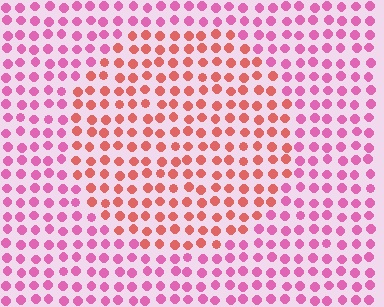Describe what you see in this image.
The image is filled with small pink elements in a uniform arrangement. A circle-shaped region is visible where the elements are tinted to a slightly different hue, forming a subtle color boundary.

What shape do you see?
I see a circle.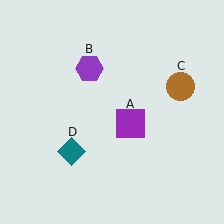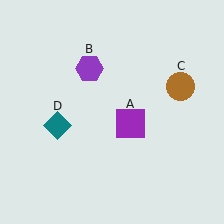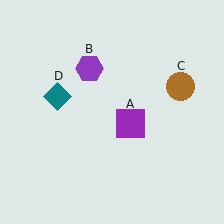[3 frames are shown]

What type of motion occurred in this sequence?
The teal diamond (object D) rotated clockwise around the center of the scene.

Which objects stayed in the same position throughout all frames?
Purple square (object A) and purple hexagon (object B) and brown circle (object C) remained stationary.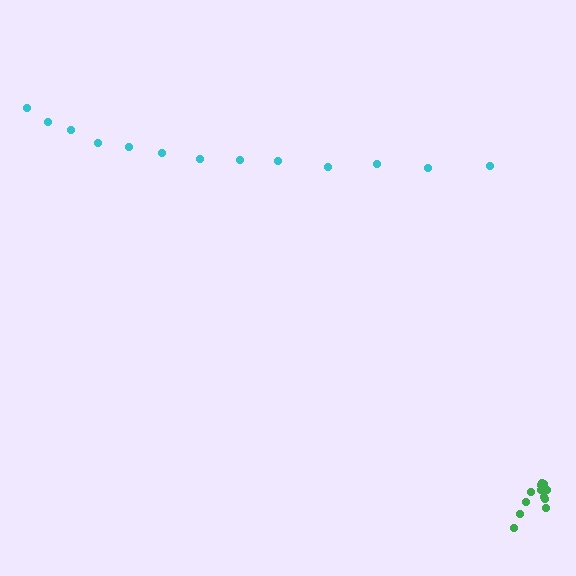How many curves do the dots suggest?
There are 2 distinct paths.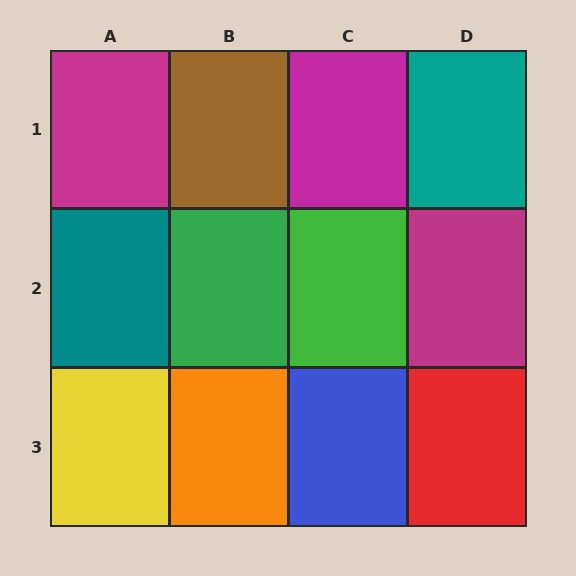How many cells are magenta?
3 cells are magenta.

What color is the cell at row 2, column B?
Green.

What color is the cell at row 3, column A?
Yellow.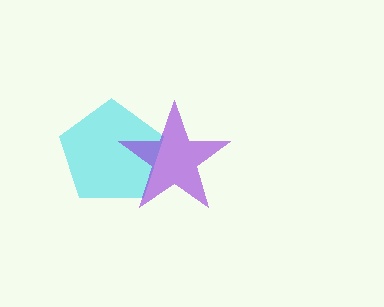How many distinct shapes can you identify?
There are 2 distinct shapes: a cyan pentagon, a purple star.